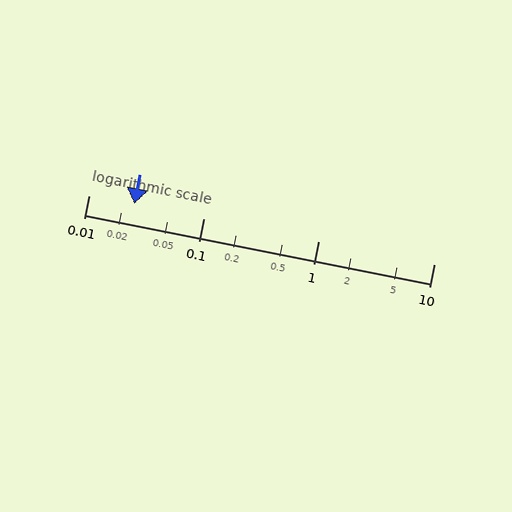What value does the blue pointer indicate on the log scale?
The pointer indicates approximately 0.025.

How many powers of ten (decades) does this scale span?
The scale spans 3 decades, from 0.01 to 10.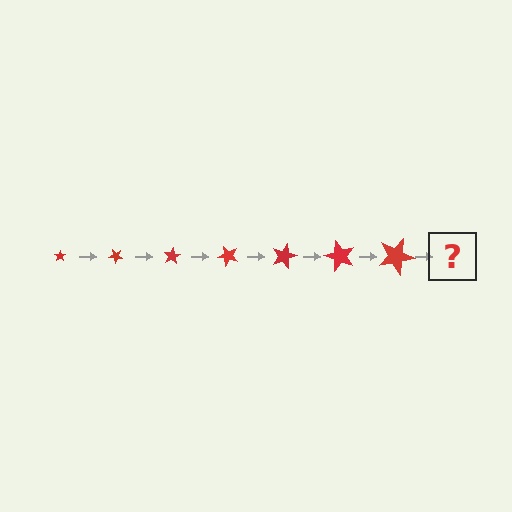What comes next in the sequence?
The next element should be a star, larger than the previous one and rotated 280 degrees from the start.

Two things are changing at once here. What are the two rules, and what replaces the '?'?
The two rules are that the star grows larger each step and it rotates 40 degrees each step. The '?' should be a star, larger than the previous one and rotated 280 degrees from the start.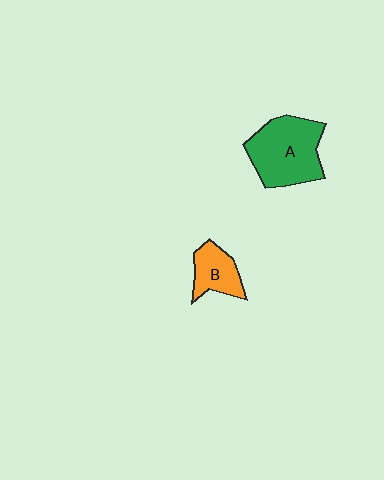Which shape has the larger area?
Shape A (green).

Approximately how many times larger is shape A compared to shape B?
Approximately 2.0 times.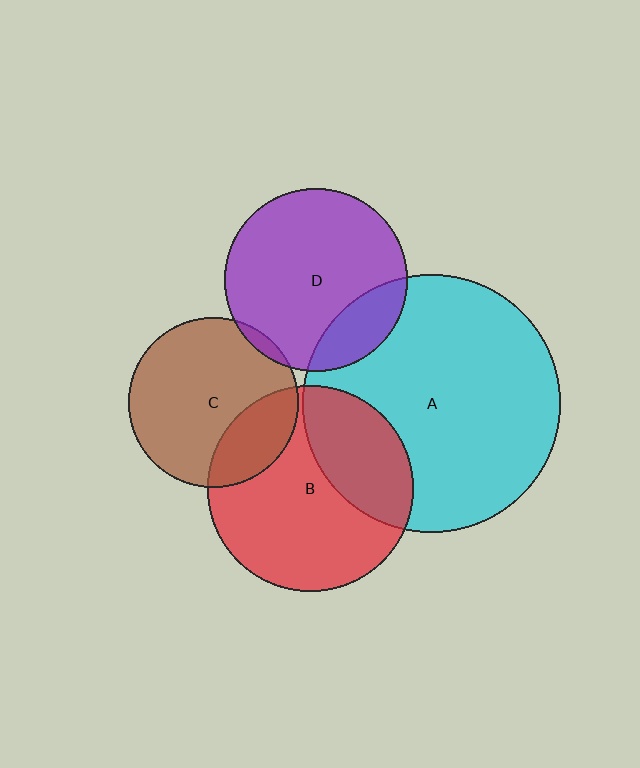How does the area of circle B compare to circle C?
Approximately 1.5 times.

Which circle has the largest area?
Circle A (cyan).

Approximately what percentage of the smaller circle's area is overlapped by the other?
Approximately 5%.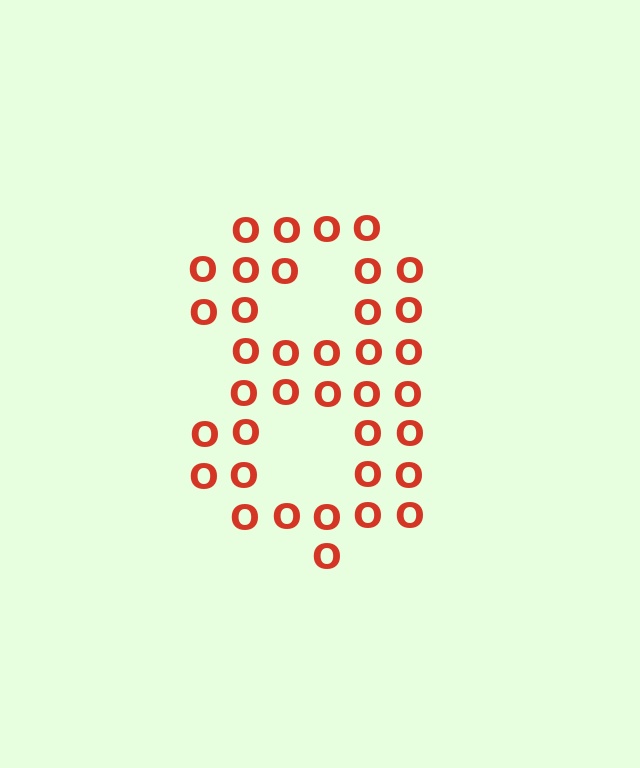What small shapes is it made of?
It is made of small letter O's.